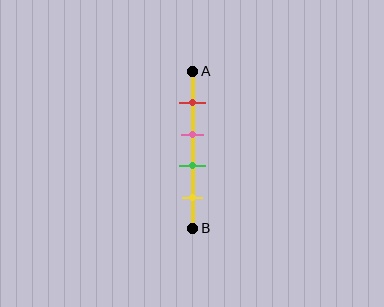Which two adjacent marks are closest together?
The pink and green marks are the closest adjacent pair.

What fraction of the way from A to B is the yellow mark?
The yellow mark is approximately 80% (0.8) of the way from A to B.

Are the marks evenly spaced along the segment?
Yes, the marks are approximately evenly spaced.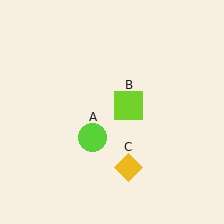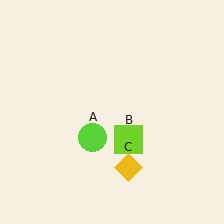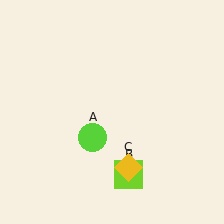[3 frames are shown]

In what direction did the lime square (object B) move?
The lime square (object B) moved down.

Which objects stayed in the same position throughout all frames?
Lime circle (object A) and yellow diamond (object C) remained stationary.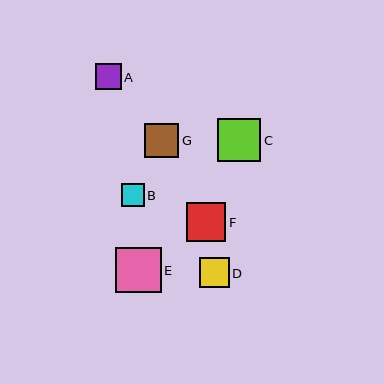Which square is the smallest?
Square B is the smallest with a size of approximately 23 pixels.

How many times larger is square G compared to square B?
Square G is approximately 1.5 times the size of square B.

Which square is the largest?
Square E is the largest with a size of approximately 45 pixels.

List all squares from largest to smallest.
From largest to smallest: E, C, F, G, D, A, B.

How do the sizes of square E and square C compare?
Square E and square C are approximately the same size.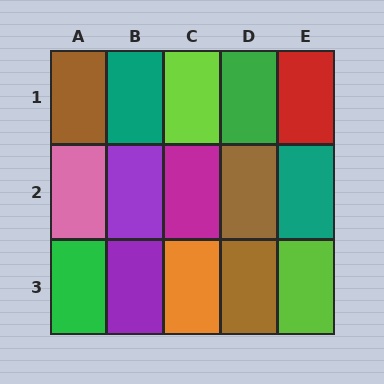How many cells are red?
1 cell is red.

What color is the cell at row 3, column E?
Lime.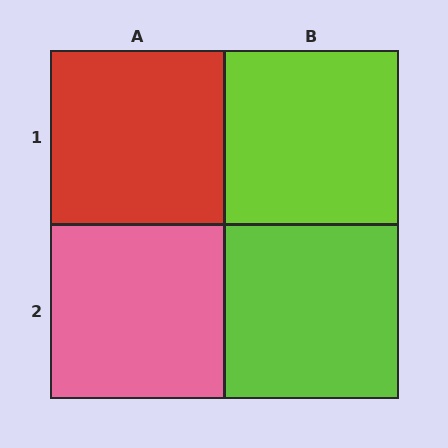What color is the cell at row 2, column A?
Pink.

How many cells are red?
1 cell is red.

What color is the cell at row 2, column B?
Lime.